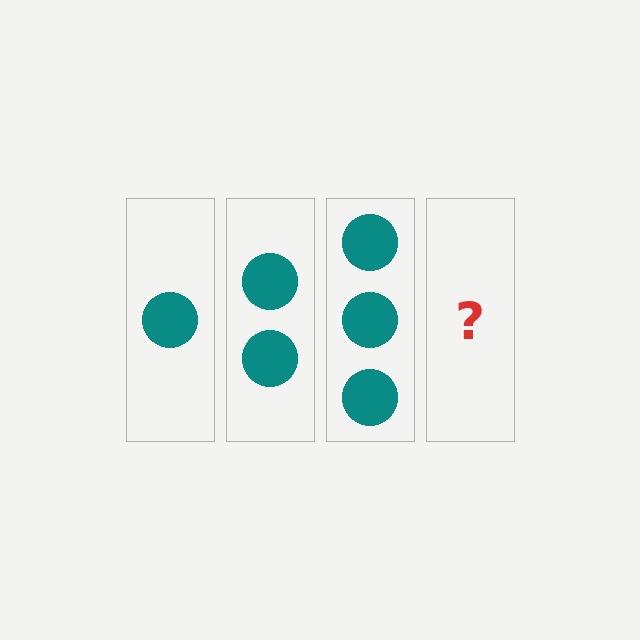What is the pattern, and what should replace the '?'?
The pattern is that each step adds one more circle. The '?' should be 4 circles.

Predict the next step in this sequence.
The next step is 4 circles.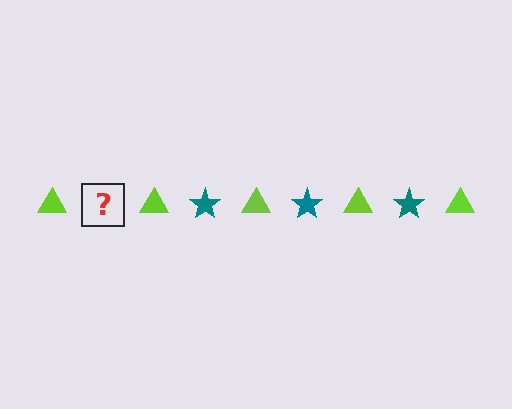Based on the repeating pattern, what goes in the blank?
The blank should be a teal star.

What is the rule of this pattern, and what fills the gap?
The rule is that the pattern alternates between lime triangle and teal star. The gap should be filled with a teal star.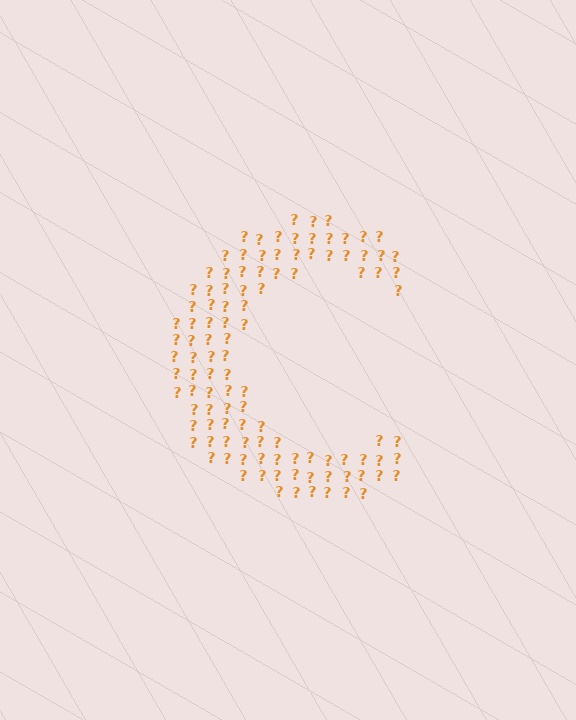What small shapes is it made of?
It is made of small question marks.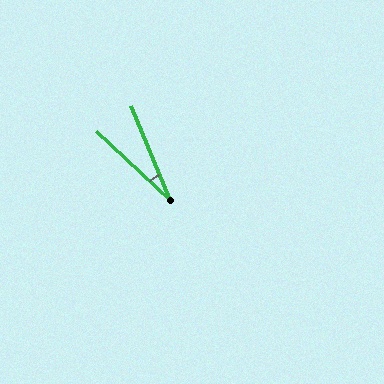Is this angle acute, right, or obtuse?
It is acute.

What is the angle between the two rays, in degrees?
Approximately 25 degrees.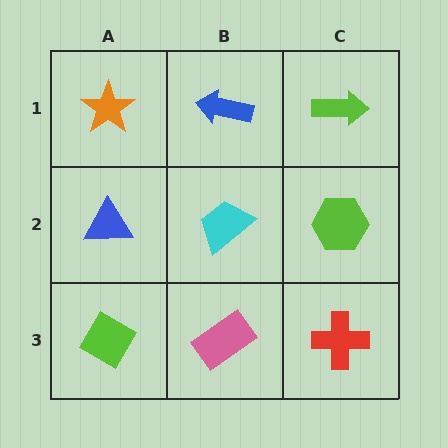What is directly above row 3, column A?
A blue triangle.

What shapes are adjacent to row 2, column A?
An orange star (row 1, column A), a lime diamond (row 3, column A), a cyan trapezoid (row 2, column B).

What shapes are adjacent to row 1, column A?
A blue triangle (row 2, column A), a blue arrow (row 1, column B).